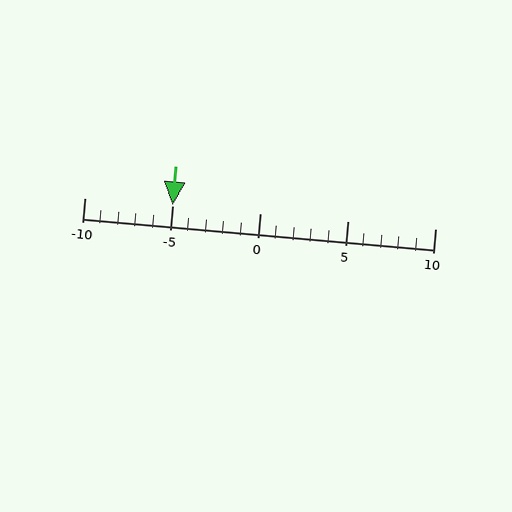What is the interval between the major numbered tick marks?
The major tick marks are spaced 5 units apart.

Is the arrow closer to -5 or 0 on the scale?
The arrow is closer to -5.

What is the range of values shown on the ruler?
The ruler shows values from -10 to 10.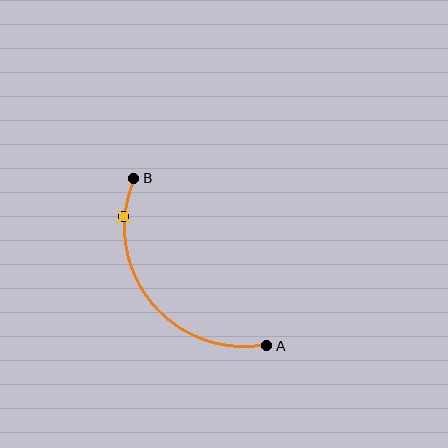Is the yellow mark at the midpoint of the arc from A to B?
No. The yellow mark lies on the arc but is closer to endpoint B. The arc midpoint would be at the point on the curve equidistant along the arc from both A and B.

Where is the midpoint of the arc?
The arc midpoint is the point on the curve farthest from the straight line joining A and B. It sits below and to the left of that line.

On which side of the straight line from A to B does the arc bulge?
The arc bulges below and to the left of the straight line connecting A and B.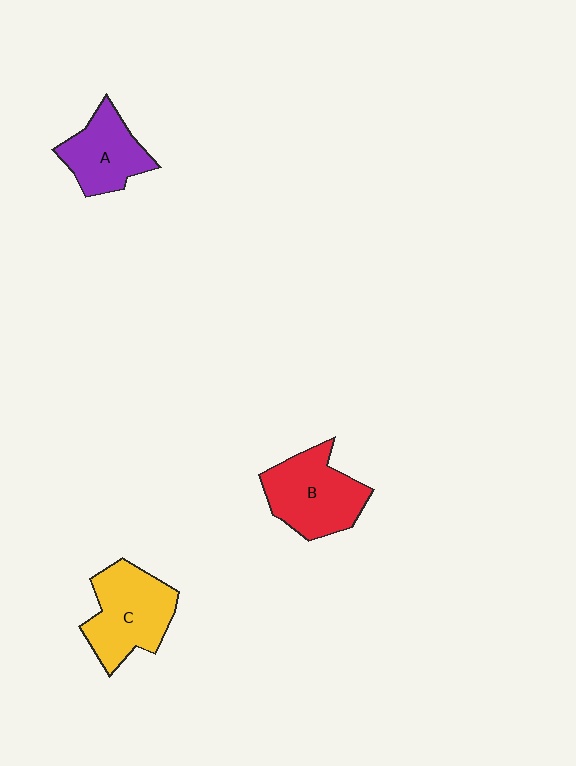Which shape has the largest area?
Shape C (yellow).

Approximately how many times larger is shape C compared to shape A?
Approximately 1.3 times.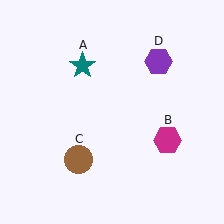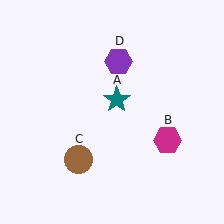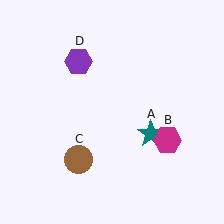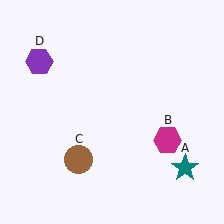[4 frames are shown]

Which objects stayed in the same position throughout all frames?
Magenta hexagon (object B) and brown circle (object C) remained stationary.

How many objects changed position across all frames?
2 objects changed position: teal star (object A), purple hexagon (object D).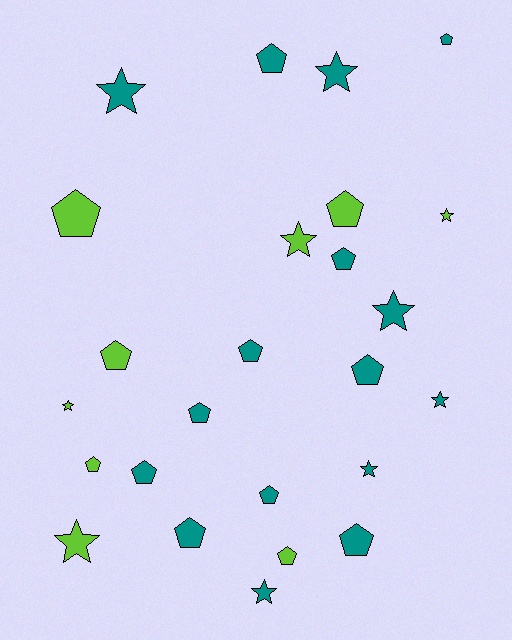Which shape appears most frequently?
Pentagon, with 15 objects.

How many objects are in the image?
There are 25 objects.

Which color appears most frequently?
Teal, with 16 objects.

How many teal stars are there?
There are 6 teal stars.